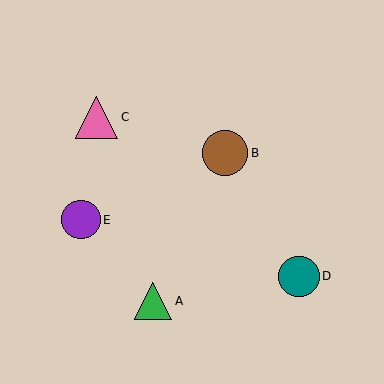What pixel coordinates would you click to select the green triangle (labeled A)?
Click at (153, 301) to select the green triangle A.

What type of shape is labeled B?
Shape B is a brown circle.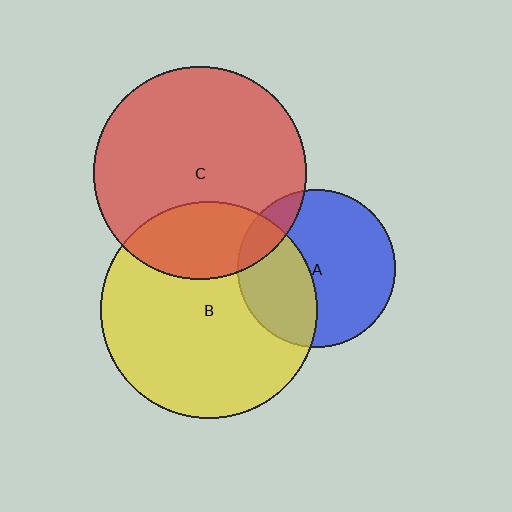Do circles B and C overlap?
Yes.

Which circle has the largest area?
Circle B (yellow).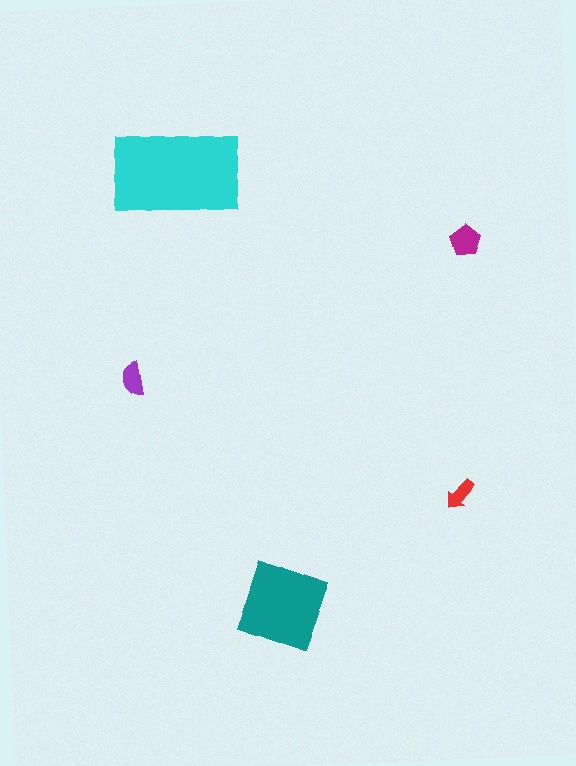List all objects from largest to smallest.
The cyan rectangle, the teal diamond, the magenta pentagon, the purple semicircle, the red arrow.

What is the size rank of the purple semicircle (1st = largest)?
4th.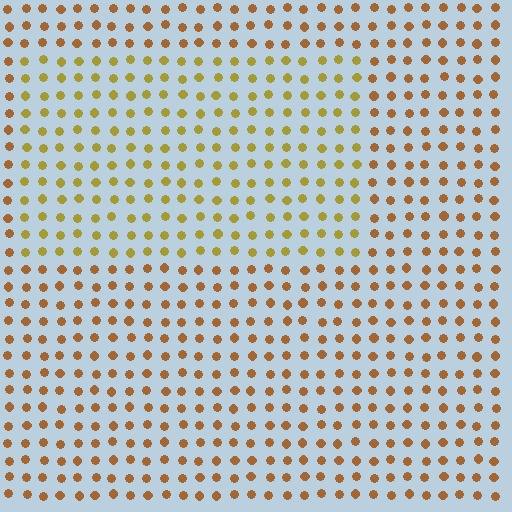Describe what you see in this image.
The image is filled with small brown elements in a uniform arrangement. A rectangle-shaped region is visible where the elements are tinted to a slightly different hue, forming a subtle color boundary.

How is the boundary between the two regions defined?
The boundary is defined purely by a slight shift in hue (about 29 degrees). Spacing, size, and orientation are identical on both sides.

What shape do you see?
I see a rectangle.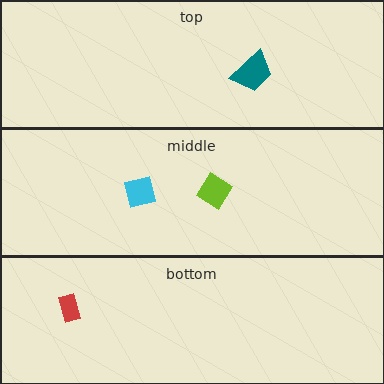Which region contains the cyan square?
The middle region.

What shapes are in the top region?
The teal trapezoid.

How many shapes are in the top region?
1.